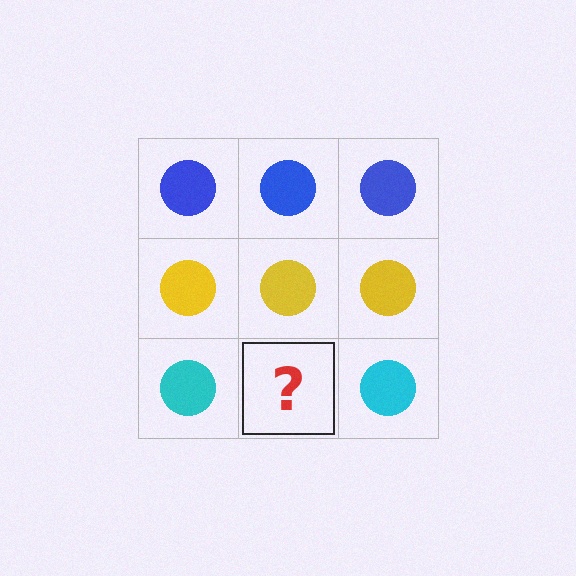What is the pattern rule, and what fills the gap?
The rule is that each row has a consistent color. The gap should be filled with a cyan circle.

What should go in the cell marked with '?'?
The missing cell should contain a cyan circle.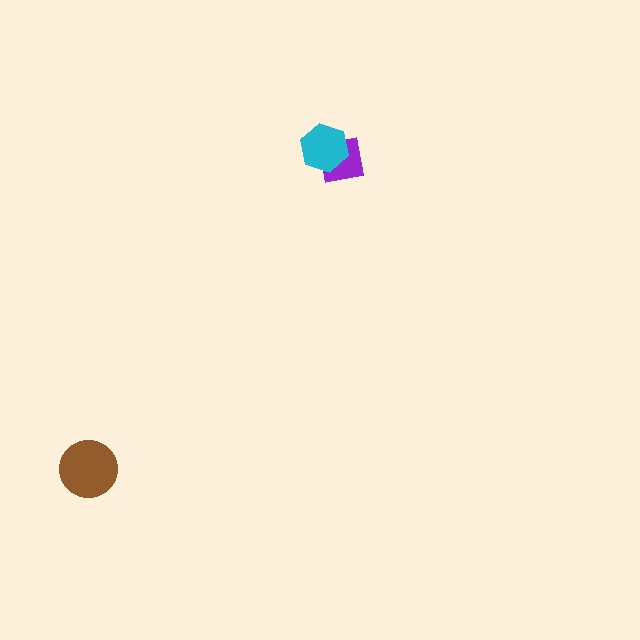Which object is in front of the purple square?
The cyan hexagon is in front of the purple square.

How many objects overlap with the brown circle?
0 objects overlap with the brown circle.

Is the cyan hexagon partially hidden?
No, no other shape covers it.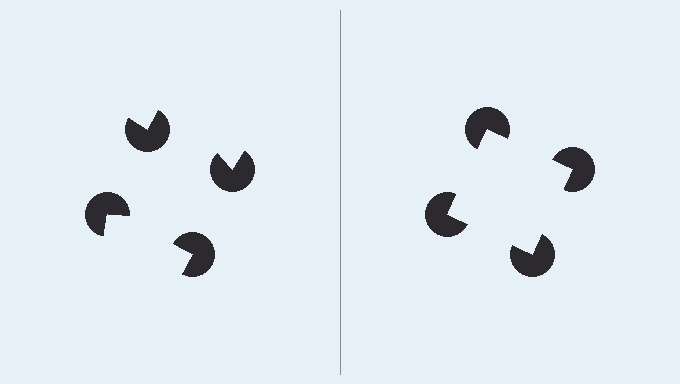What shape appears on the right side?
An illusory square.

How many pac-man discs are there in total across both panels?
8 — 4 on each side.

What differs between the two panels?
The pac-man discs are positioned identically on both sides; only the wedge orientations differ. On the right they align to a square; on the left they are misaligned.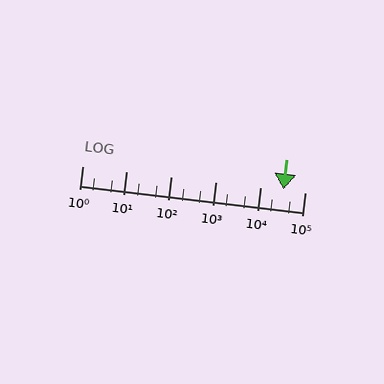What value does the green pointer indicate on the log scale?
The pointer indicates approximately 33000.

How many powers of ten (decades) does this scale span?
The scale spans 5 decades, from 1 to 100000.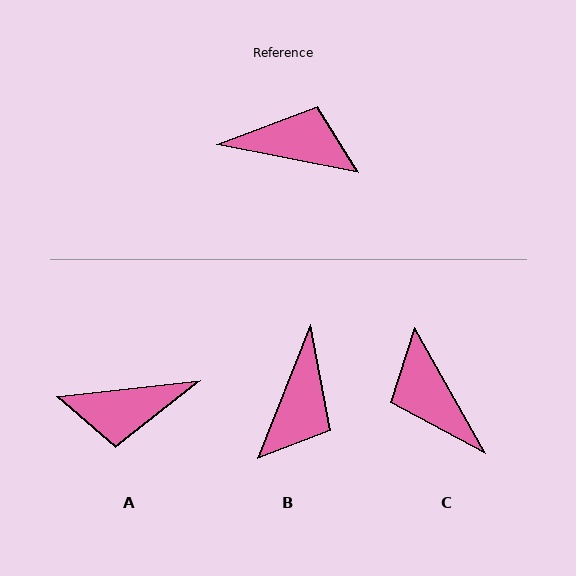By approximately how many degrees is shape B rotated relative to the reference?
Approximately 100 degrees clockwise.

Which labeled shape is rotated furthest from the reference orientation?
A, about 163 degrees away.